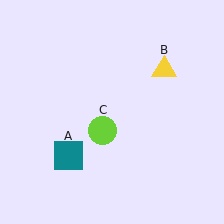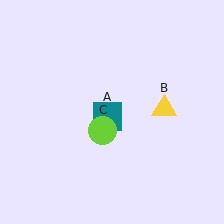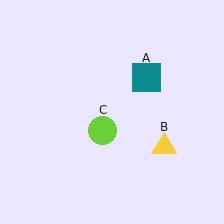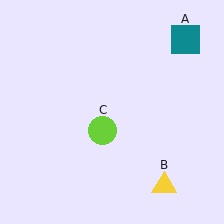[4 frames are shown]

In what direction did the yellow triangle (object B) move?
The yellow triangle (object B) moved down.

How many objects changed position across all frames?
2 objects changed position: teal square (object A), yellow triangle (object B).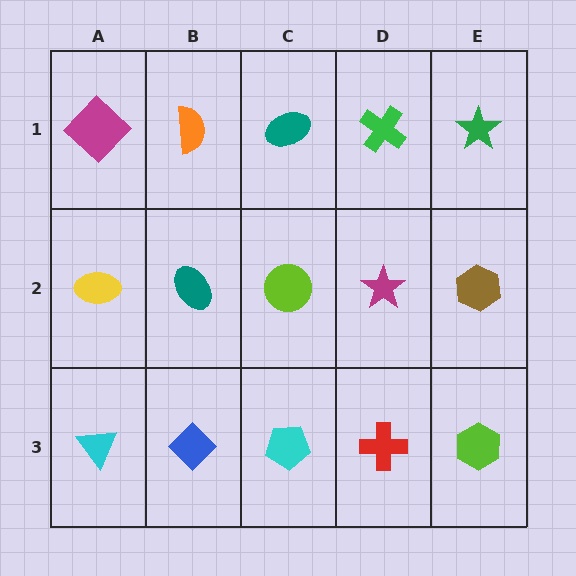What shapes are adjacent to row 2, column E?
A green star (row 1, column E), a lime hexagon (row 3, column E), a magenta star (row 2, column D).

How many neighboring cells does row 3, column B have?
3.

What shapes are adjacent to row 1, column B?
A teal ellipse (row 2, column B), a magenta diamond (row 1, column A), a teal ellipse (row 1, column C).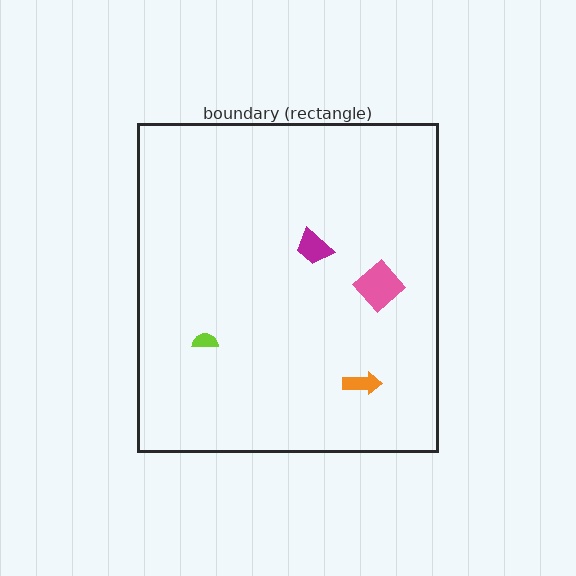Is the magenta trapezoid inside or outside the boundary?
Inside.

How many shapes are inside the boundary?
4 inside, 0 outside.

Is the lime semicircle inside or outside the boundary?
Inside.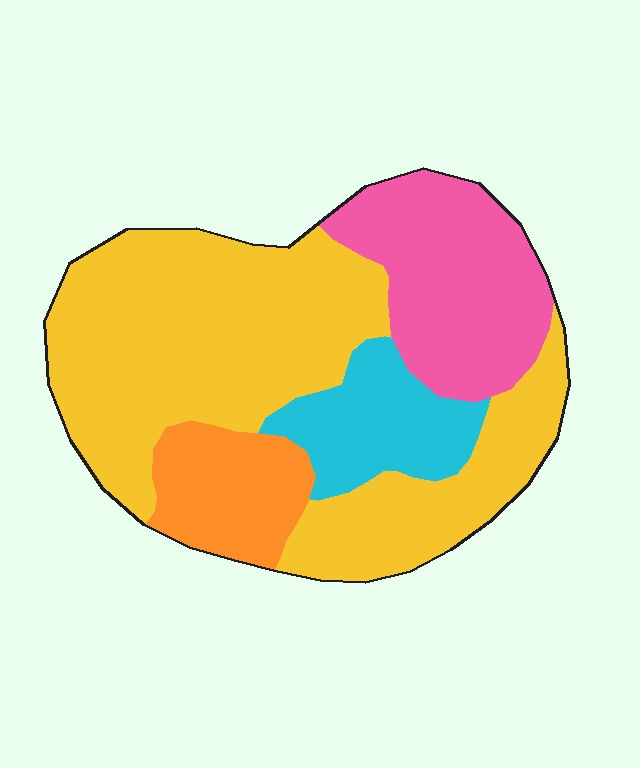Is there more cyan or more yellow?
Yellow.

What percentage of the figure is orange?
Orange covers roughly 10% of the figure.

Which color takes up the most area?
Yellow, at roughly 55%.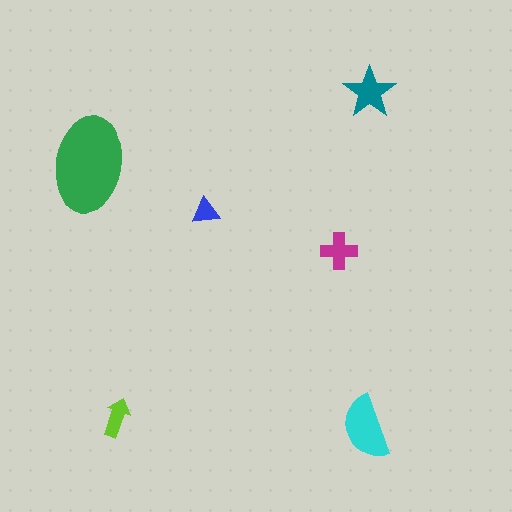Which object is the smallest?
The blue triangle.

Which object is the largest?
The green ellipse.